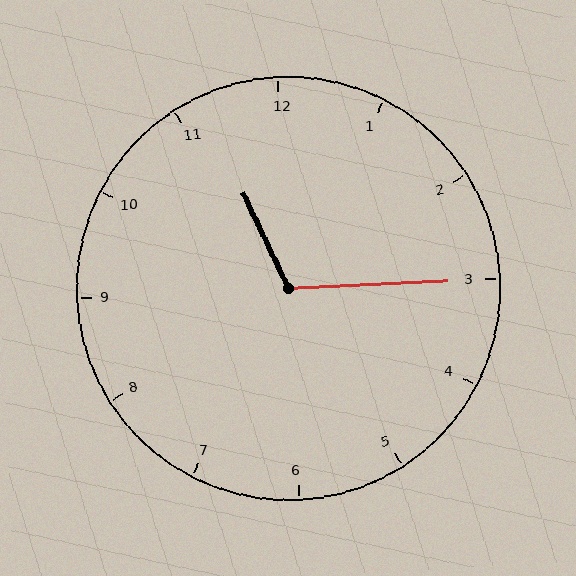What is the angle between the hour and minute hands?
Approximately 112 degrees.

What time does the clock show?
11:15.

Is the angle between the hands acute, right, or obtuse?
It is obtuse.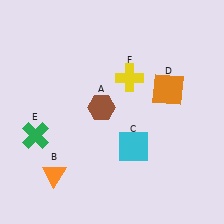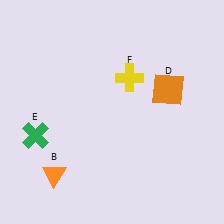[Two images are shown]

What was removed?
The brown hexagon (A), the cyan square (C) were removed in Image 2.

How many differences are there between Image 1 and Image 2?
There are 2 differences between the two images.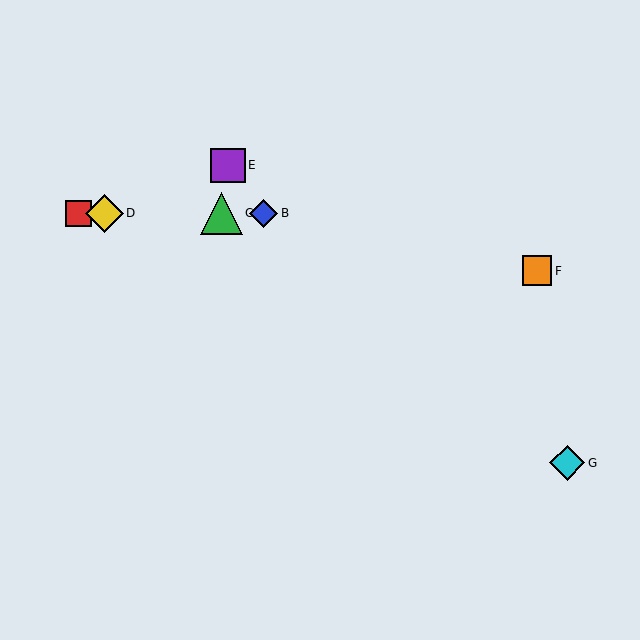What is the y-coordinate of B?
Object B is at y≈213.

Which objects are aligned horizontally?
Objects A, B, C, D are aligned horizontally.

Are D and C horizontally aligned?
Yes, both are at y≈213.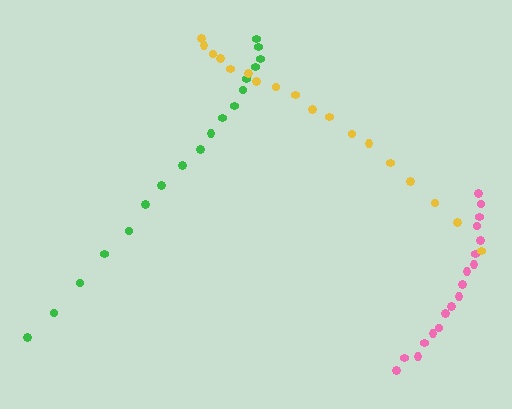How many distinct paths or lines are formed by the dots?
There are 3 distinct paths.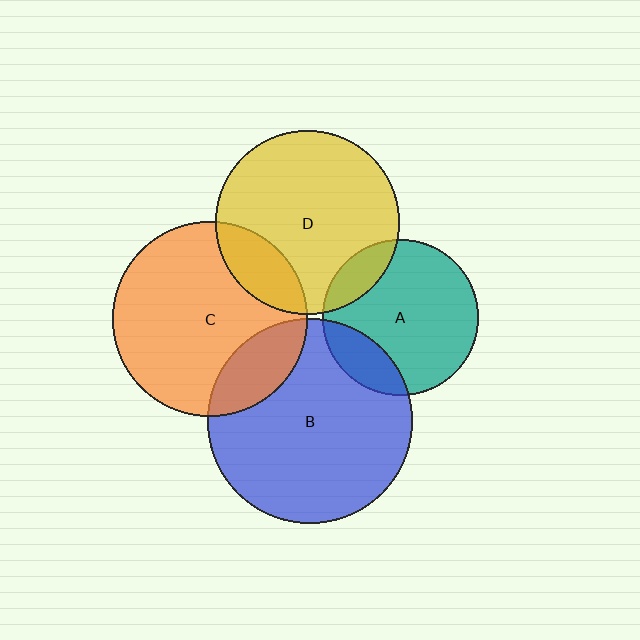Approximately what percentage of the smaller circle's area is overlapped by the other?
Approximately 20%.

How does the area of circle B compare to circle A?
Approximately 1.7 times.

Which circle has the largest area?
Circle B (blue).